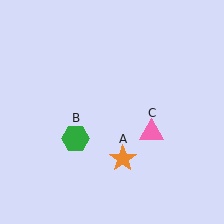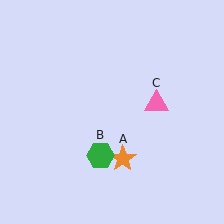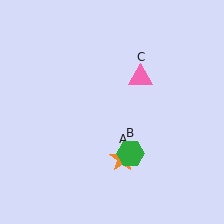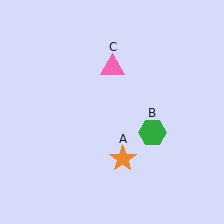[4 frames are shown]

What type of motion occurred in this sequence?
The green hexagon (object B), pink triangle (object C) rotated counterclockwise around the center of the scene.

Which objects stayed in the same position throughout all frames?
Orange star (object A) remained stationary.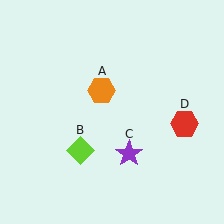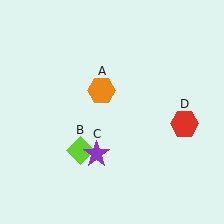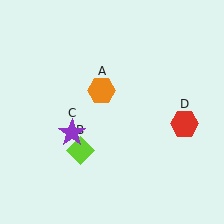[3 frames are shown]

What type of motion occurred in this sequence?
The purple star (object C) rotated clockwise around the center of the scene.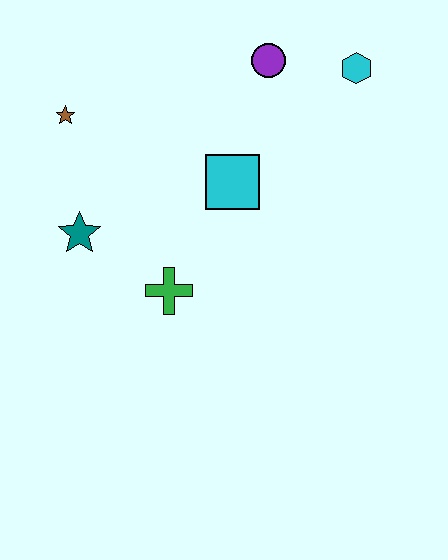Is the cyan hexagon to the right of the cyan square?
Yes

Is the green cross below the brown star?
Yes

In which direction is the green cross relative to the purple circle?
The green cross is below the purple circle.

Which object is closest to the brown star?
The teal star is closest to the brown star.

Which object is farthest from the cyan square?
The brown star is farthest from the cyan square.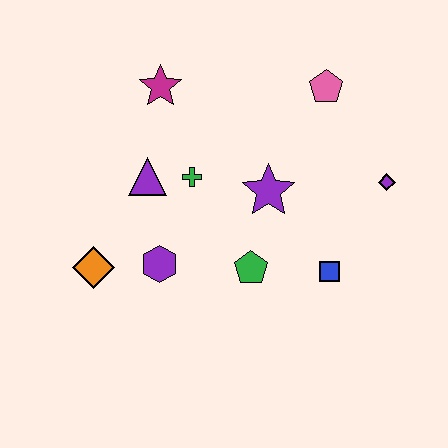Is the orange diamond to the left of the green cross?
Yes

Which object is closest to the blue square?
The green pentagon is closest to the blue square.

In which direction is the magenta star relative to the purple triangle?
The magenta star is above the purple triangle.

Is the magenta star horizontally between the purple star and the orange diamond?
Yes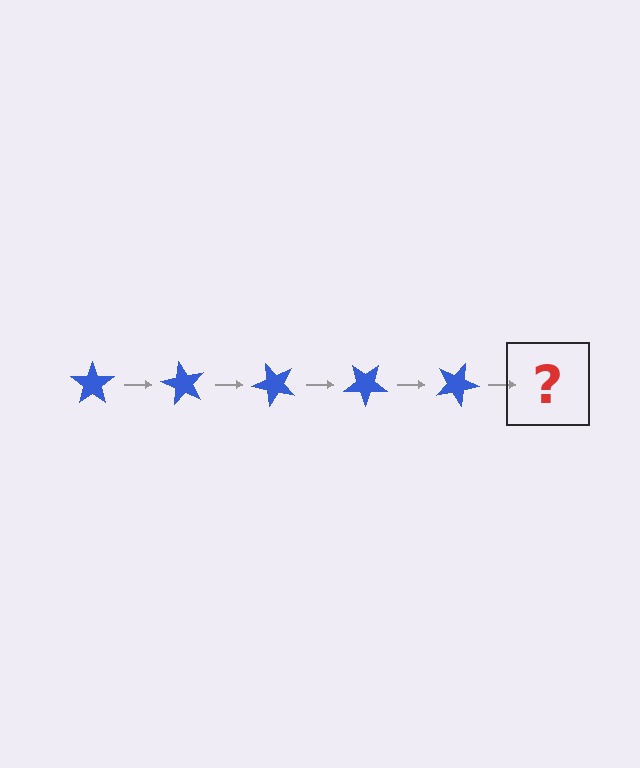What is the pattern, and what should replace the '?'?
The pattern is that the star rotates 60 degrees each step. The '?' should be a blue star rotated 300 degrees.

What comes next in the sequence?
The next element should be a blue star rotated 300 degrees.